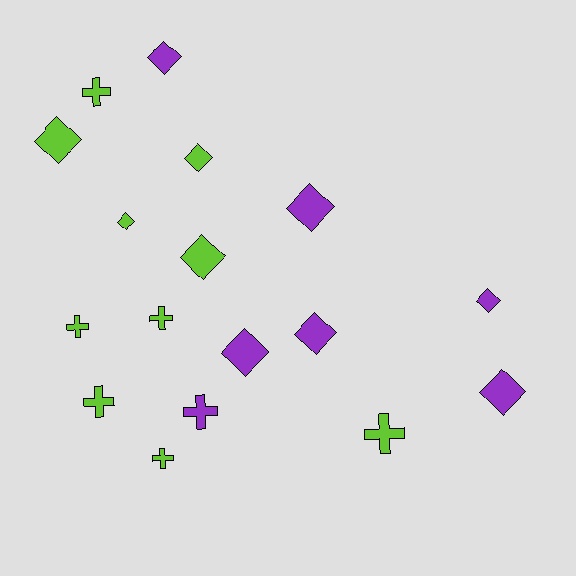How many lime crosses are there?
There are 6 lime crosses.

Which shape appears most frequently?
Diamond, with 10 objects.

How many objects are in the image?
There are 17 objects.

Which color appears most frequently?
Lime, with 10 objects.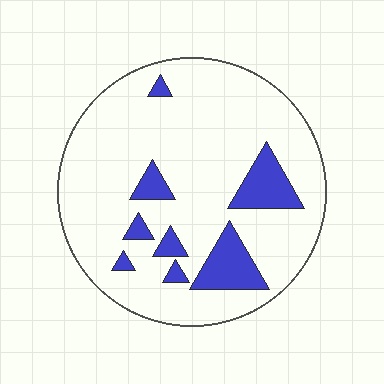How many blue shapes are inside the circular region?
8.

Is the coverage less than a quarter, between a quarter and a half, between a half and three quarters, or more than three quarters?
Less than a quarter.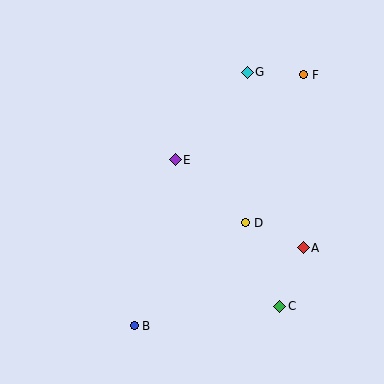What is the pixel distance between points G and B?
The distance between G and B is 278 pixels.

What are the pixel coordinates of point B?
Point B is at (134, 326).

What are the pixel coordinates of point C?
Point C is at (280, 306).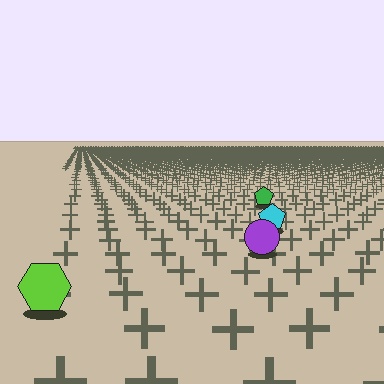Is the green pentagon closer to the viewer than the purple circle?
No. The purple circle is closer — you can tell from the texture gradient: the ground texture is coarser near it.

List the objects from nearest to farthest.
From nearest to farthest: the lime hexagon, the purple circle, the cyan pentagon, the green pentagon.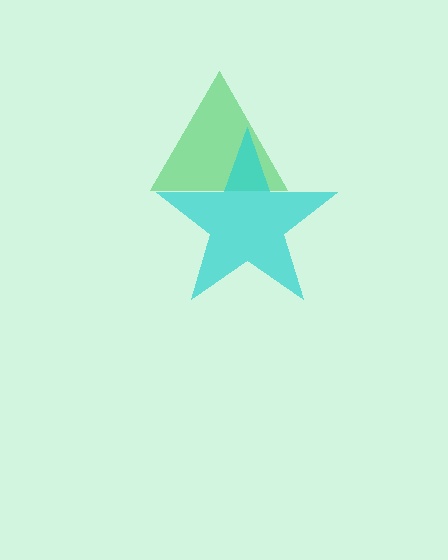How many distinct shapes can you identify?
There are 2 distinct shapes: a green triangle, a cyan star.